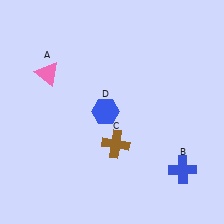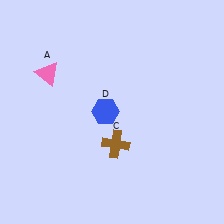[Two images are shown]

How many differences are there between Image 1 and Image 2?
There is 1 difference between the two images.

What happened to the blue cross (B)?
The blue cross (B) was removed in Image 2. It was in the bottom-right area of Image 1.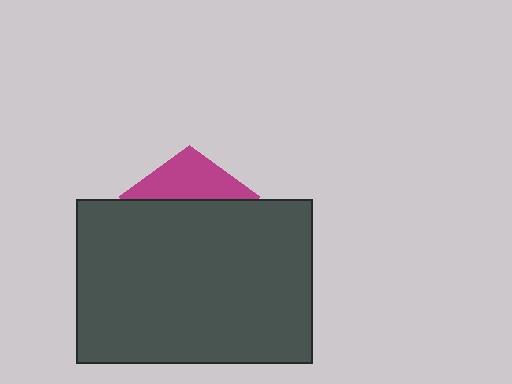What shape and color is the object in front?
The object in front is a dark gray rectangle.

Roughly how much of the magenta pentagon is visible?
A small part of it is visible (roughly 31%).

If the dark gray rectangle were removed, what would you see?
You would see the complete magenta pentagon.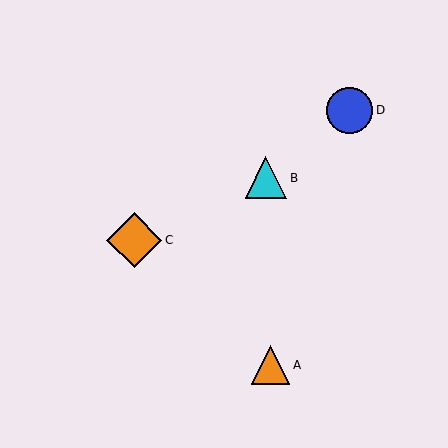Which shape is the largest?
The orange diamond (labeled C) is the largest.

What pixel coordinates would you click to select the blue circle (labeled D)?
Click at (350, 110) to select the blue circle D.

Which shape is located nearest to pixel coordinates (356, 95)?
The blue circle (labeled D) at (350, 110) is nearest to that location.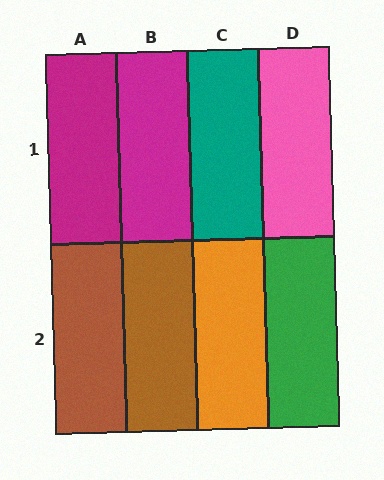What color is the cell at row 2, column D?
Green.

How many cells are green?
1 cell is green.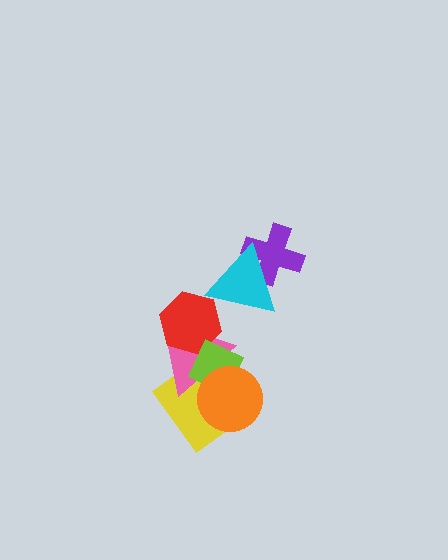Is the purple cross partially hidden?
Yes, it is partially covered by another shape.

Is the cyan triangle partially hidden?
No, no other shape covers it.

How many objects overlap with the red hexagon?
3 objects overlap with the red hexagon.